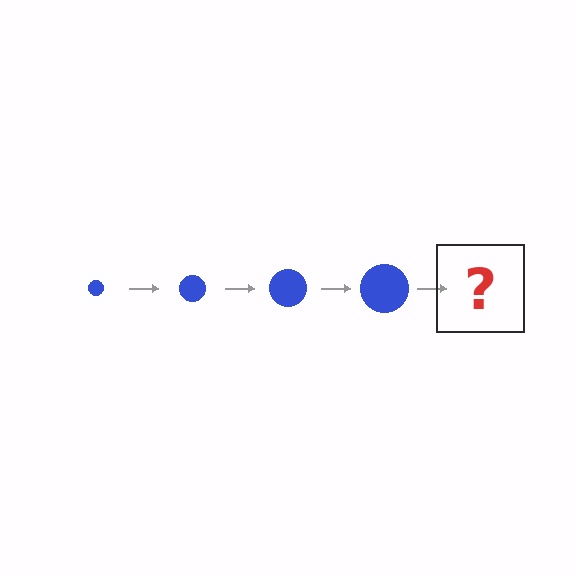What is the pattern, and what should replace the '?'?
The pattern is that the circle gets progressively larger each step. The '?' should be a blue circle, larger than the previous one.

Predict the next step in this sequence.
The next step is a blue circle, larger than the previous one.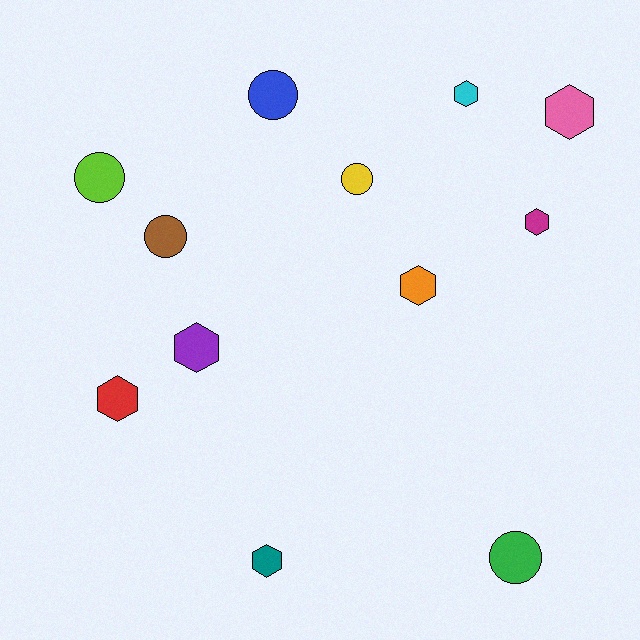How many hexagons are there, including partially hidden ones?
There are 7 hexagons.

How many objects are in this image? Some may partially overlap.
There are 12 objects.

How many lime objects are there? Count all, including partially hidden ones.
There is 1 lime object.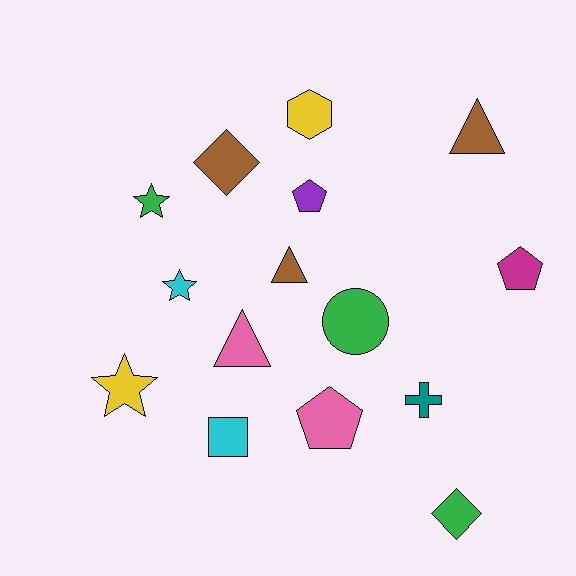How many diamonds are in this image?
There are 2 diamonds.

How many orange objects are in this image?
There are no orange objects.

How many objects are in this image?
There are 15 objects.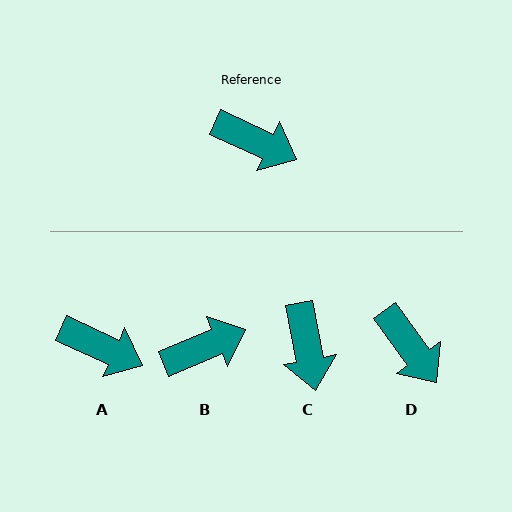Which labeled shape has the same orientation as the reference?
A.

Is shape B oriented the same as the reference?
No, it is off by about 48 degrees.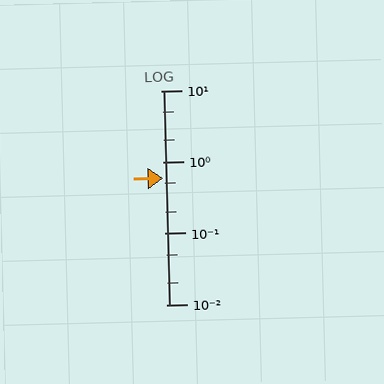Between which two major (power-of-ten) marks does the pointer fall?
The pointer is between 0.1 and 1.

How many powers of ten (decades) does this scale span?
The scale spans 3 decades, from 0.01 to 10.